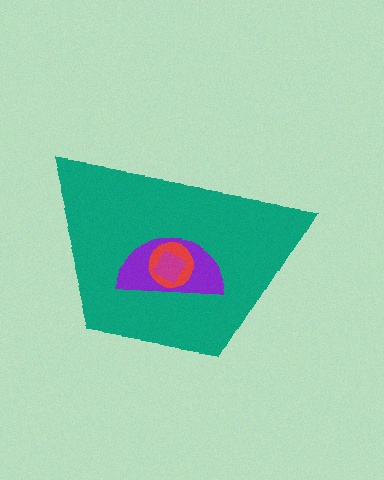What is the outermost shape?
The teal trapezoid.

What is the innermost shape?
The magenta diamond.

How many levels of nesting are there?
4.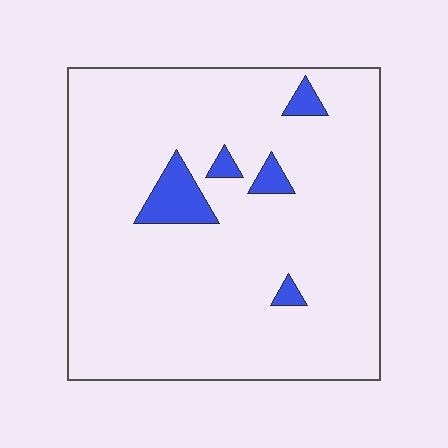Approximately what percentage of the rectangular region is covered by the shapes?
Approximately 5%.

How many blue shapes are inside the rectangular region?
5.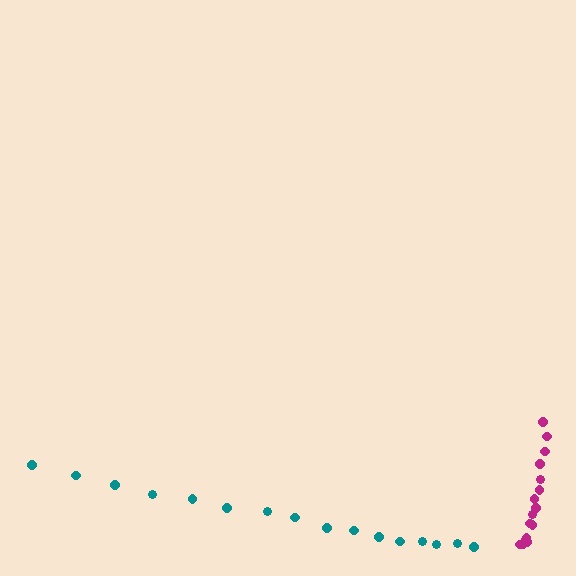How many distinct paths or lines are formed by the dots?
There are 2 distinct paths.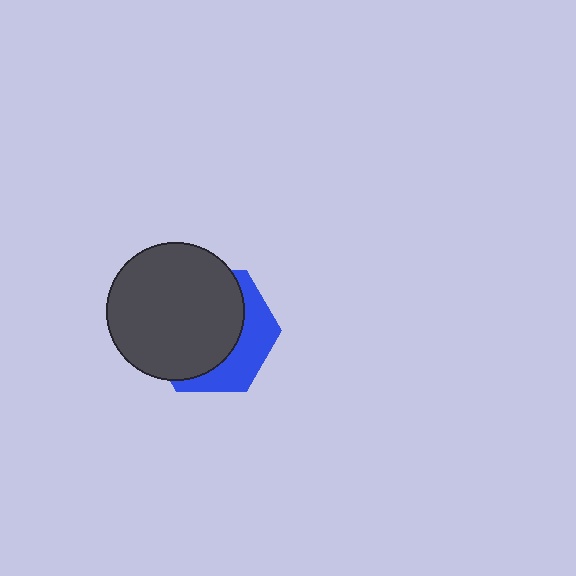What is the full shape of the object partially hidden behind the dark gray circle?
The partially hidden object is a blue hexagon.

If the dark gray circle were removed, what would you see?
You would see the complete blue hexagon.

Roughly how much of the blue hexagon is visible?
A small part of it is visible (roughly 34%).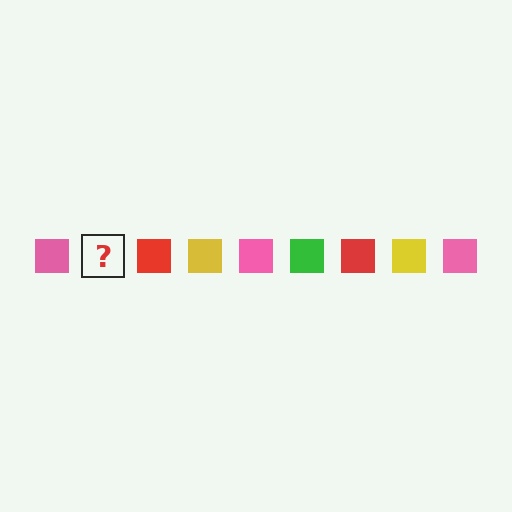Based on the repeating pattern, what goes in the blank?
The blank should be a green square.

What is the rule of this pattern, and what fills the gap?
The rule is that the pattern cycles through pink, green, red, yellow squares. The gap should be filled with a green square.